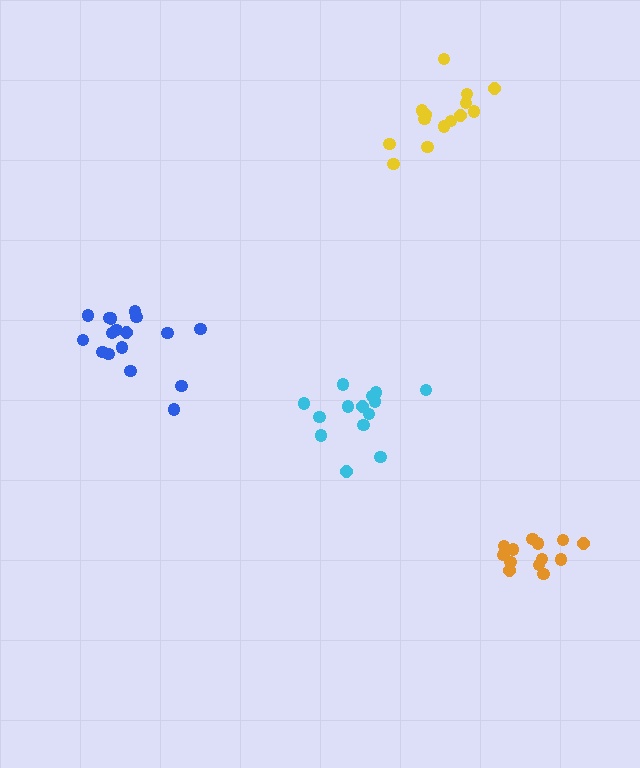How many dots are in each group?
Group 1: 15 dots, Group 2: 13 dots, Group 3: 17 dots, Group 4: 14 dots (59 total).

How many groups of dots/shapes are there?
There are 4 groups.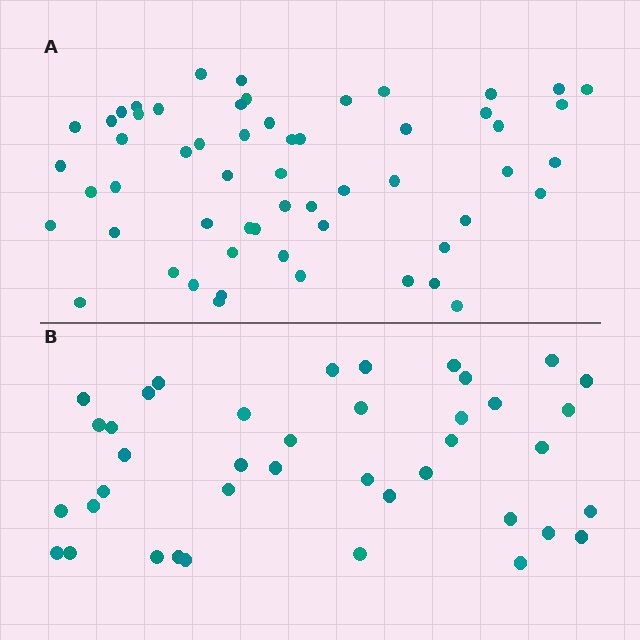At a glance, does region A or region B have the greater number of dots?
Region A (the top region) has more dots.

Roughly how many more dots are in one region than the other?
Region A has approximately 15 more dots than region B.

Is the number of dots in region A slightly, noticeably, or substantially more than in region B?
Region A has noticeably more, but not dramatically so. The ratio is roughly 1.4 to 1.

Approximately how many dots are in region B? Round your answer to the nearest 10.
About 40 dots.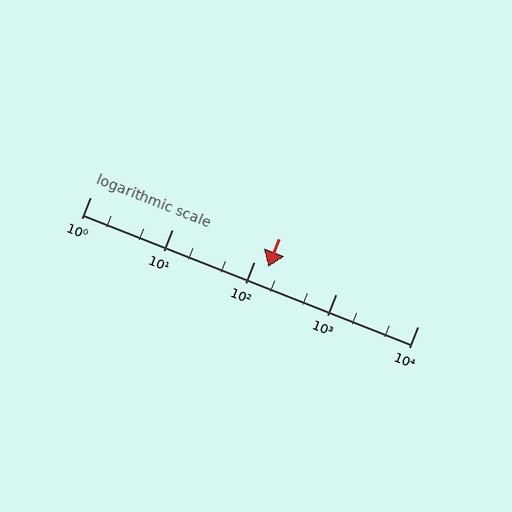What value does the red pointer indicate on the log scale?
The pointer indicates approximately 150.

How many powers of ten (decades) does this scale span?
The scale spans 4 decades, from 1 to 10000.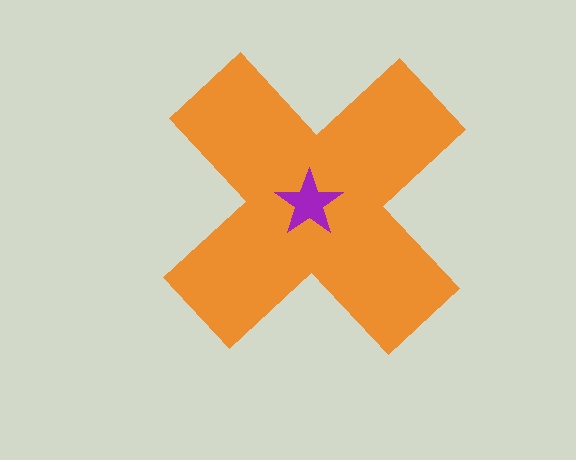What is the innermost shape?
The purple star.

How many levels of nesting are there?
2.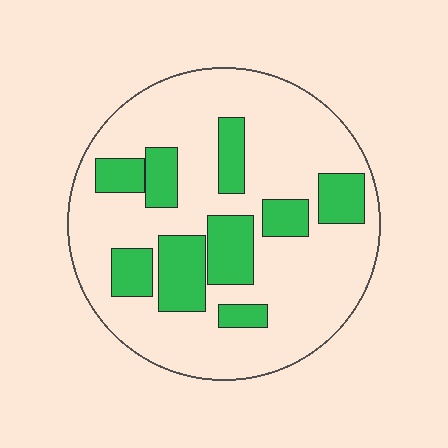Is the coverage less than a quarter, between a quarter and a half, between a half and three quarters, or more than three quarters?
Between a quarter and a half.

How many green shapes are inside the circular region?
9.